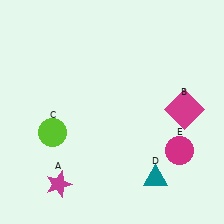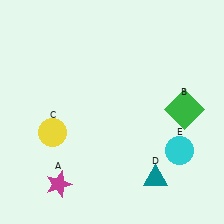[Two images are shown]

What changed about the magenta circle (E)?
In Image 1, E is magenta. In Image 2, it changed to cyan.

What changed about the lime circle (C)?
In Image 1, C is lime. In Image 2, it changed to yellow.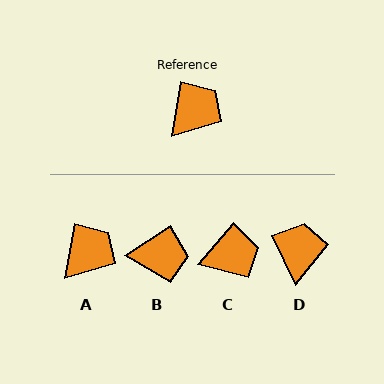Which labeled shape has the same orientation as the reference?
A.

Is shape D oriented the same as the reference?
No, it is off by about 35 degrees.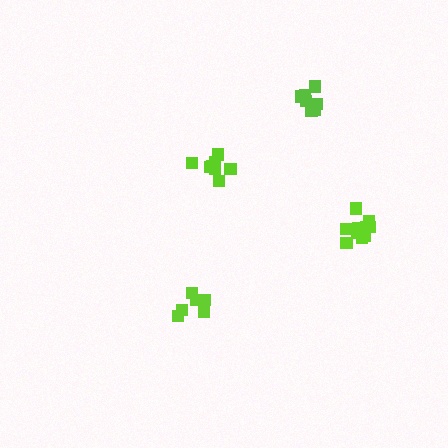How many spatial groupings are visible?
There are 4 spatial groupings.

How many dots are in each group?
Group 1: 8 dots, Group 2: 10 dots, Group 3: 8 dots, Group 4: 7 dots (33 total).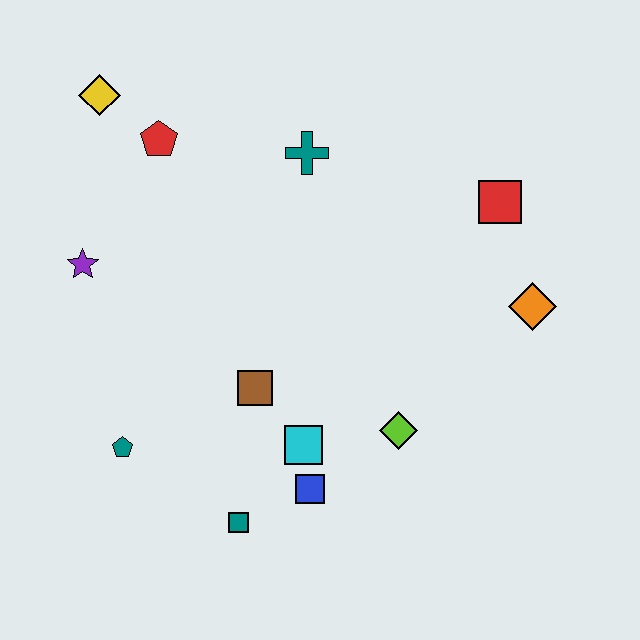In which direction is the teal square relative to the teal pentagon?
The teal square is to the right of the teal pentagon.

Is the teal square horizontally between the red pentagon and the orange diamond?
Yes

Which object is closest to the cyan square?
The blue square is closest to the cyan square.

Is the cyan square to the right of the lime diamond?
No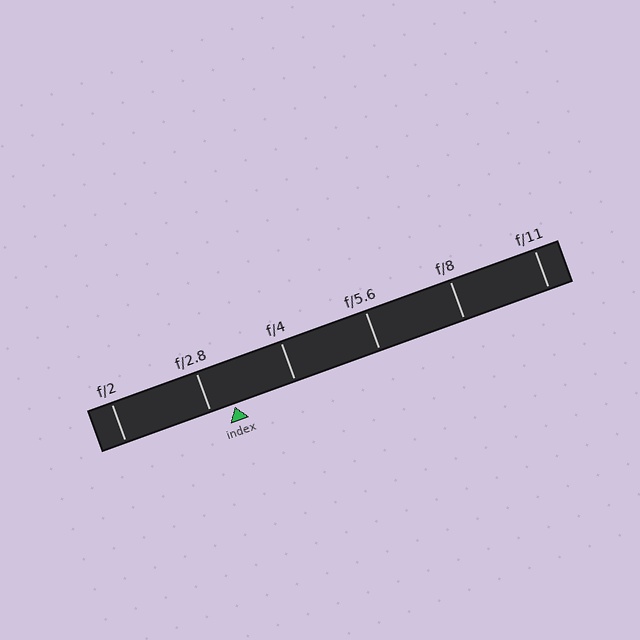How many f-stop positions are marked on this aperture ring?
There are 6 f-stop positions marked.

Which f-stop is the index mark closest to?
The index mark is closest to f/2.8.